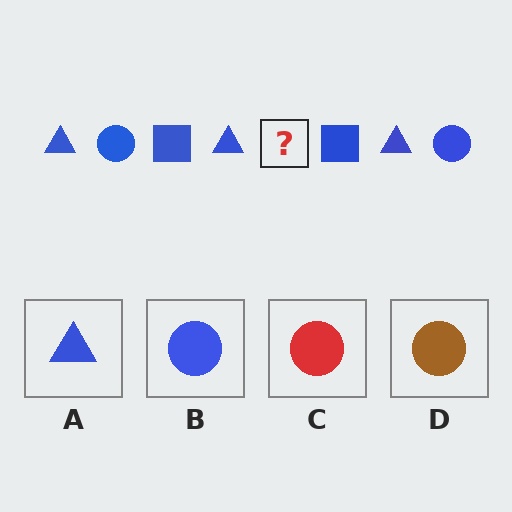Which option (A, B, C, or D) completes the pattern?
B.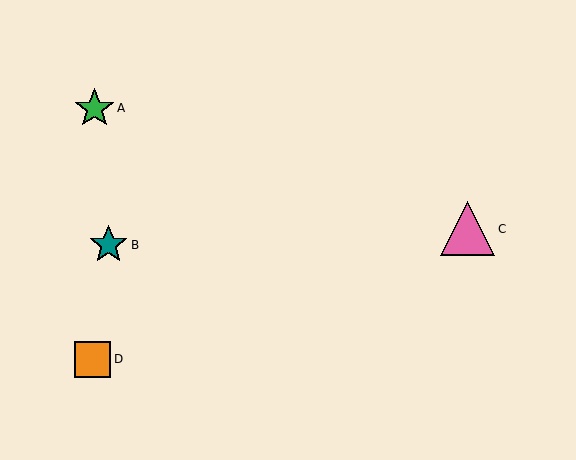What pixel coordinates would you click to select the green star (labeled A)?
Click at (95, 108) to select the green star A.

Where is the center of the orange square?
The center of the orange square is at (93, 359).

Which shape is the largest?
The pink triangle (labeled C) is the largest.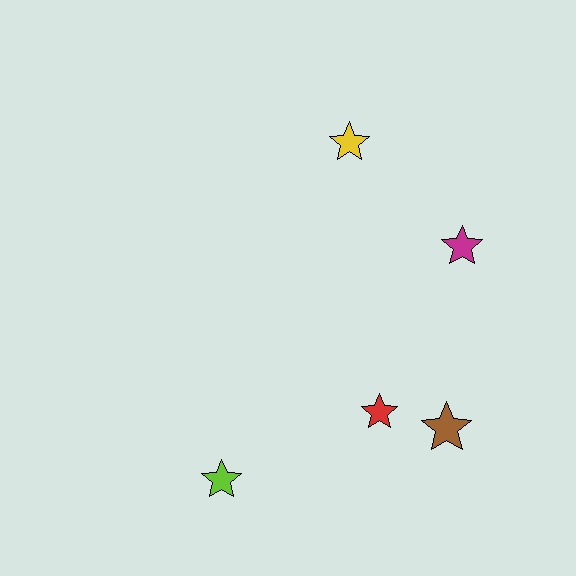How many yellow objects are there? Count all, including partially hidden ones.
There is 1 yellow object.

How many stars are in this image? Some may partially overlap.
There are 5 stars.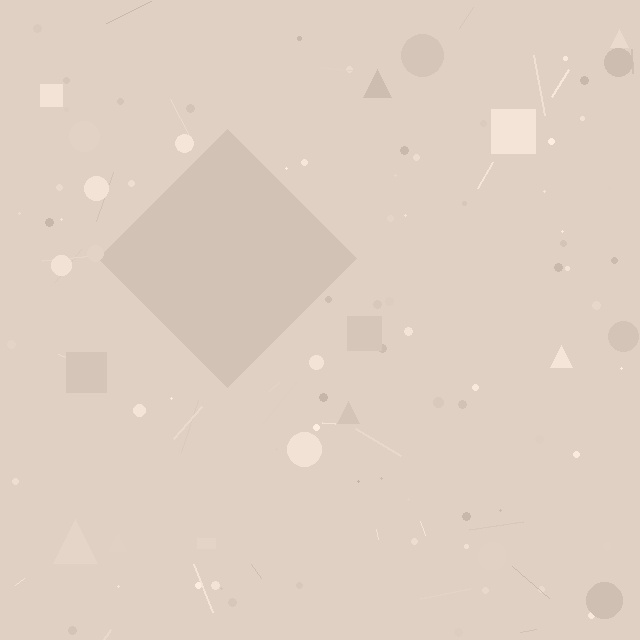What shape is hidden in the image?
A diamond is hidden in the image.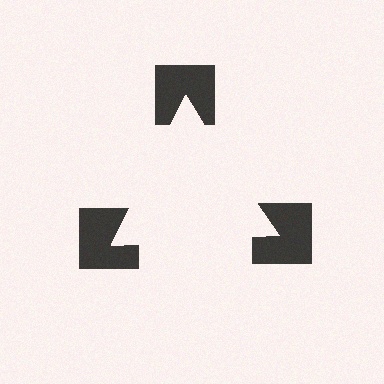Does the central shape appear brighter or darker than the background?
It typically appears slightly brighter than the background, even though no actual brightness change is drawn.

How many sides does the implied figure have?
3 sides.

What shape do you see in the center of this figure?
An illusory triangle — its edges are inferred from the aligned wedge cuts in the notched squares, not physically drawn.